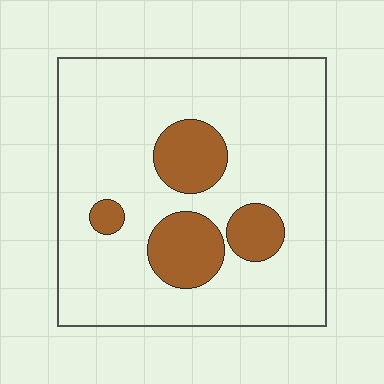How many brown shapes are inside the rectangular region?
4.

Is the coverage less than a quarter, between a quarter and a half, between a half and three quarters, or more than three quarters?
Less than a quarter.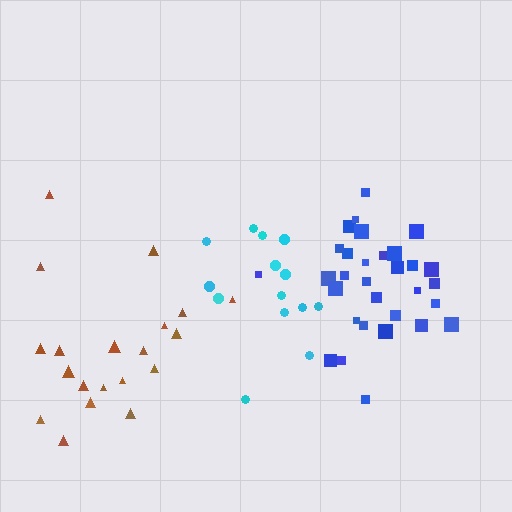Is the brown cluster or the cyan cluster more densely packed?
Cyan.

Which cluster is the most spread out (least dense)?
Brown.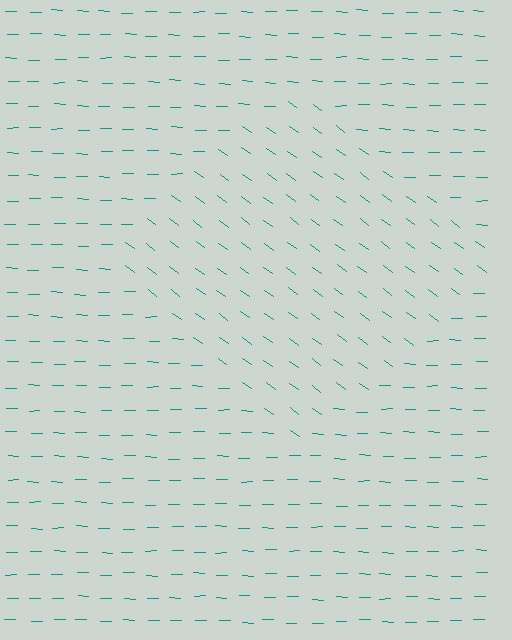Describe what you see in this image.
The image is filled with small teal line segments. A diamond region in the image has lines oriented differently from the surrounding lines, creating a visible texture boundary.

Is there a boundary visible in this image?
Yes, there is a texture boundary formed by a change in line orientation.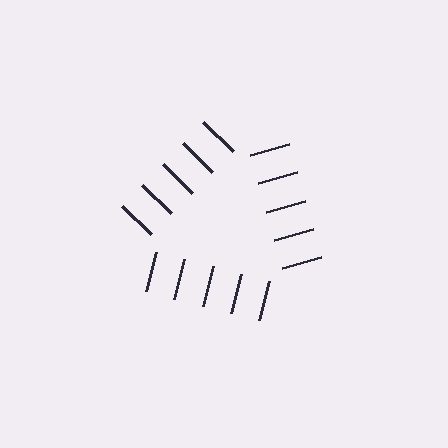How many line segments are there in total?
15 — 5 along each of the 3 edges.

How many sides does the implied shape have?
3 sides — the line-ends trace a triangle.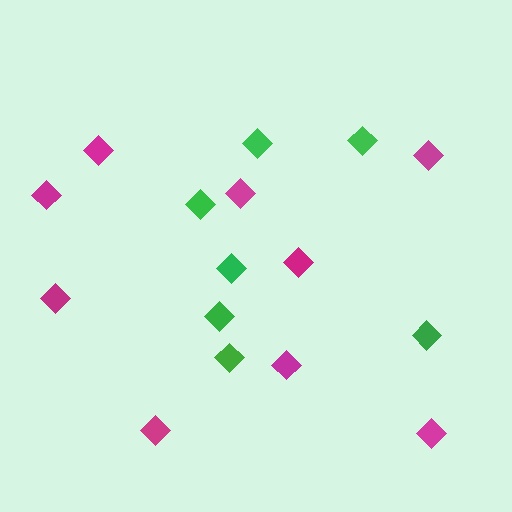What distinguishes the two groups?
There are 2 groups: one group of green diamonds (7) and one group of magenta diamonds (9).